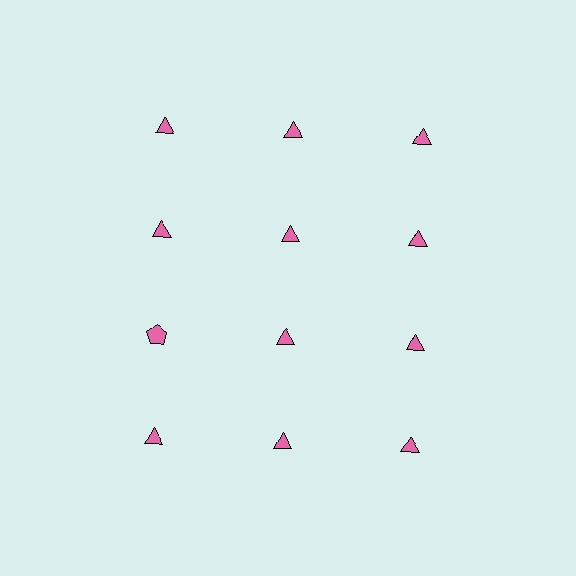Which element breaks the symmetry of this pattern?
The pink pentagon in the third row, leftmost column breaks the symmetry. All other shapes are pink triangles.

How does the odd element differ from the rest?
It has a different shape: pentagon instead of triangle.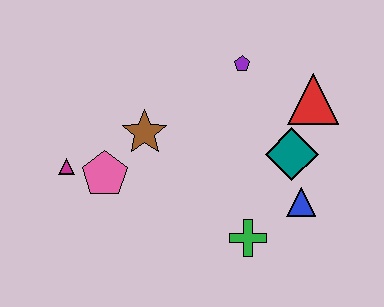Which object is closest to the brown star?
The pink pentagon is closest to the brown star.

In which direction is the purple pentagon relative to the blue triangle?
The purple pentagon is above the blue triangle.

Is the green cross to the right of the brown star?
Yes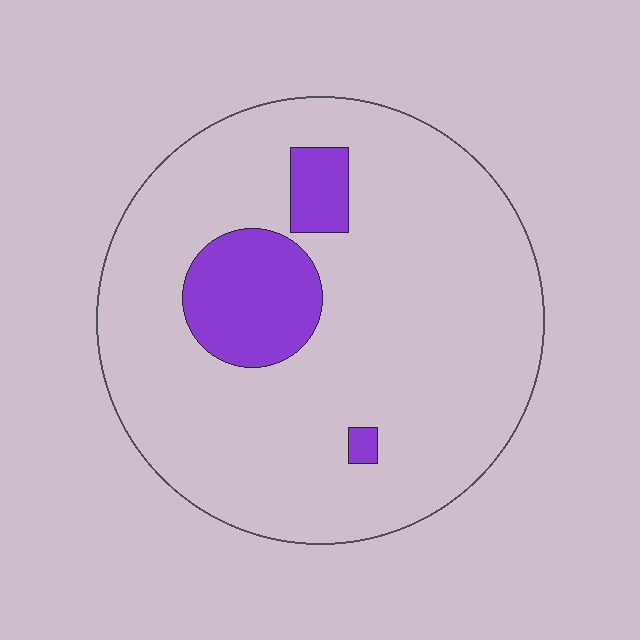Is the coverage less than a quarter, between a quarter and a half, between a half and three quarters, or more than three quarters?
Less than a quarter.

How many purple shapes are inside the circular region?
3.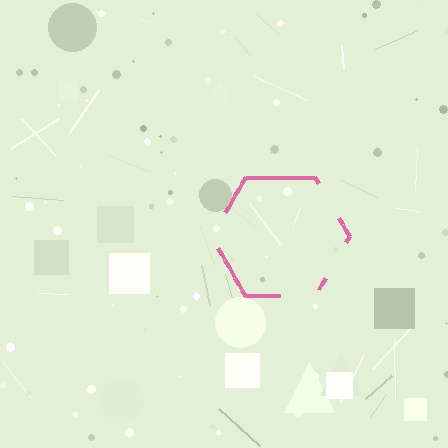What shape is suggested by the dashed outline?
The dashed outline suggests a hexagon.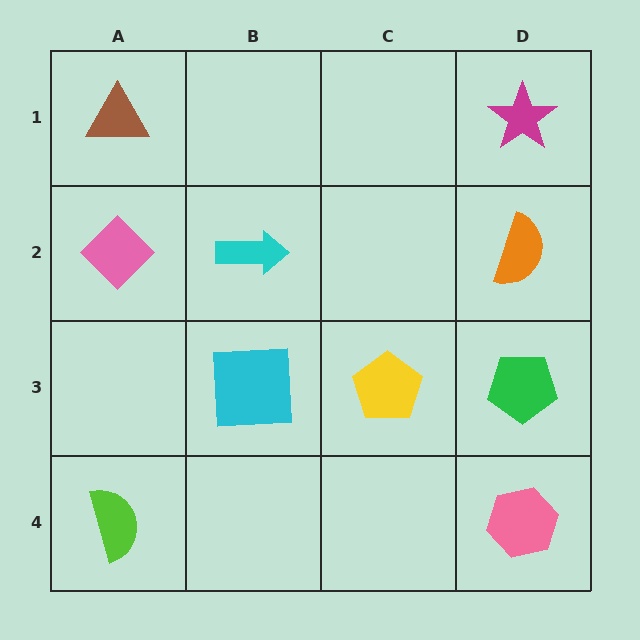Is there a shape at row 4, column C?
No, that cell is empty.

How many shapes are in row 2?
3 shapes.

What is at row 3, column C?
A yellow pentagon.